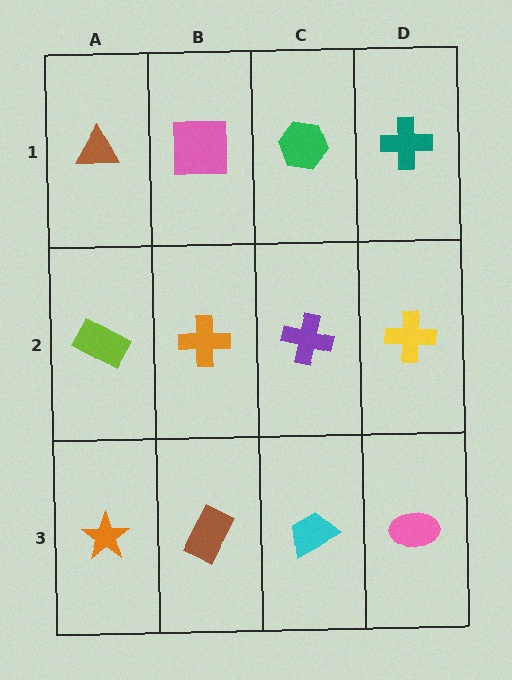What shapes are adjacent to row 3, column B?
An orange cross (row 2, column B), an orange star (row 3, column A), a cyan trapezoid (row 3, column C).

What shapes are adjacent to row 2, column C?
A green hexagon (row 1, column C), a cyan trapezoid (row 3, column C), an orange cross (row 2, column B), a yellow cross (row 2, column D).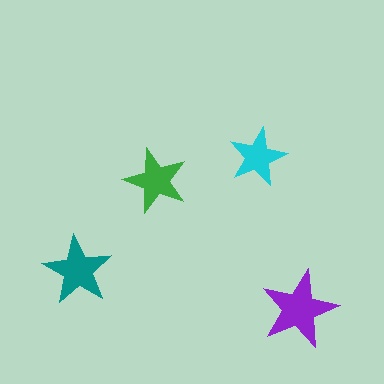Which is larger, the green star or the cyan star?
The green one.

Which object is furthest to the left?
The teal star is leftmost.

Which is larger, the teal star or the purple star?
The purple one.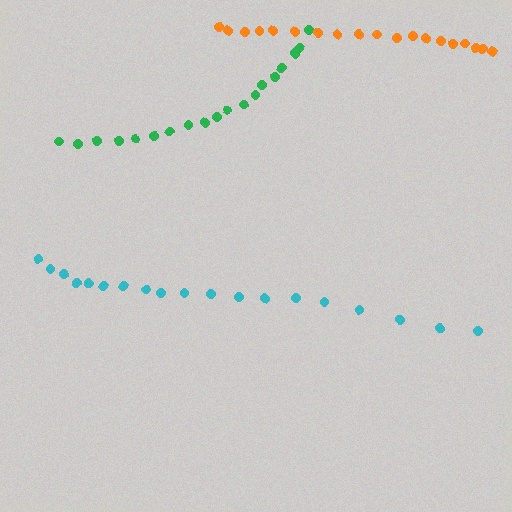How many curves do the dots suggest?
There are 3 distinct paths.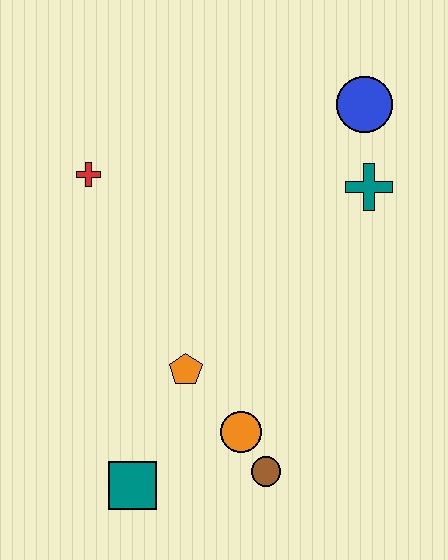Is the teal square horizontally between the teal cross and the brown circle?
No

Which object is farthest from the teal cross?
The teal square is farthest from the teal cross.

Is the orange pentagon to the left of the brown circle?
Yes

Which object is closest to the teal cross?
The blue circle is closest to the teal cross.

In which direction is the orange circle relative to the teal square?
The orange circle is to the right of the teal square.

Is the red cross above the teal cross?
Yes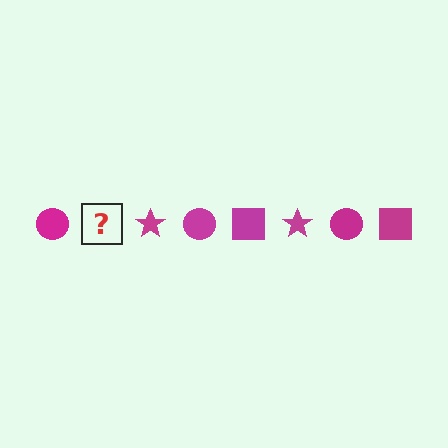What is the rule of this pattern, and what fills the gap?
The rule is that the pattern cycles through circle, square, star shapes in magenta. The gap should be filled with a magenta square.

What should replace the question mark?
The question mark should be replaced with a magenta square.